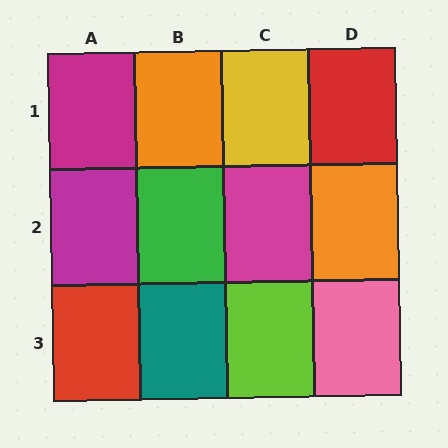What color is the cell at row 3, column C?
Lime.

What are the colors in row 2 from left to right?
Magenta, green, magenta, orange.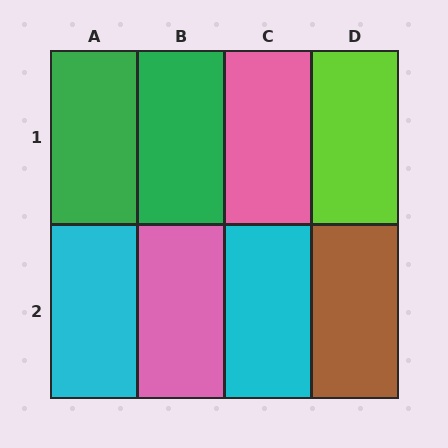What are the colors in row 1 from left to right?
Green, green, pink, lime.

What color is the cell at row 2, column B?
Pink.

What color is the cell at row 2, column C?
Cyan.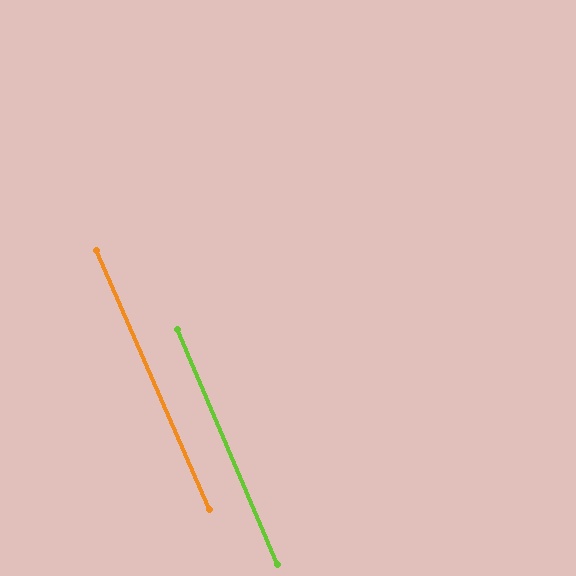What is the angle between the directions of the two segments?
Approximately 1 degree.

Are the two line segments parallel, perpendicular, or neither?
Parallel — their directions differ by only 0.6°.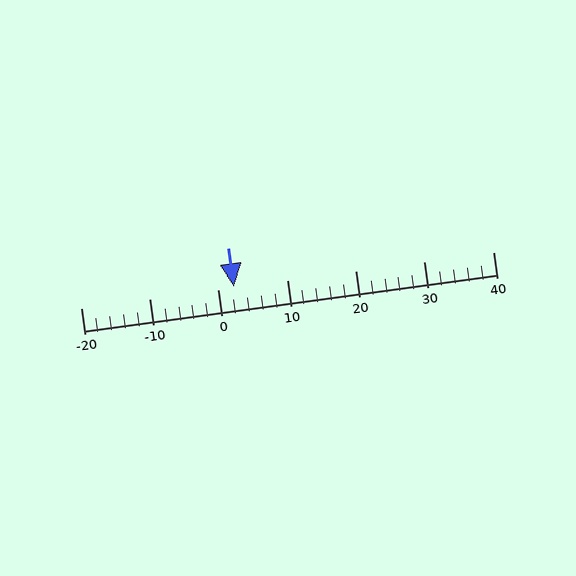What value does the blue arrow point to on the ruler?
The blue arrow points to approximately 2.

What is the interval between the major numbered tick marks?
The major tick marks are spaced 10 units apart.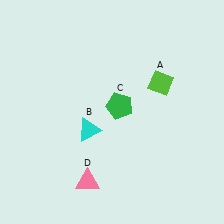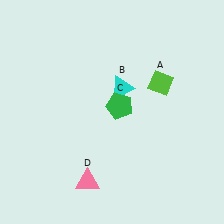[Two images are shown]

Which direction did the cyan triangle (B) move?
The cyan triangle (B) moved up.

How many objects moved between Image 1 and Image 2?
1 object moved between the two images.